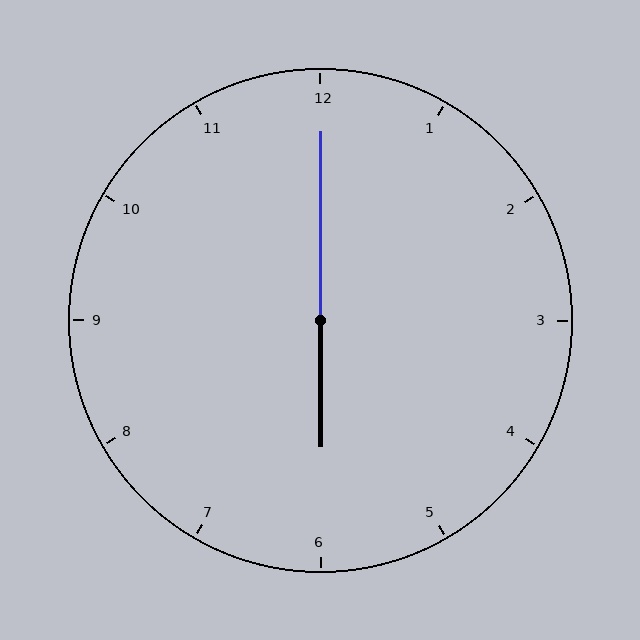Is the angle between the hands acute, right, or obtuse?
It is obtuse.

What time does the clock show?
6:00.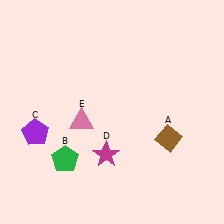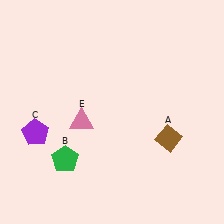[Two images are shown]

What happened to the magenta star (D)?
The magenta star (D) was removed in Image 2. It was in the bottom-left area of Image 1.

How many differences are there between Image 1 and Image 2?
There is 1 difference between the two images.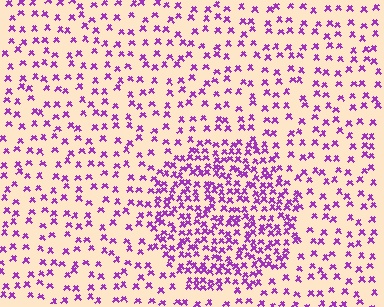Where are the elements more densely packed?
The elements are more densely packed inside the circle boundary.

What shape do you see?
I see a circle.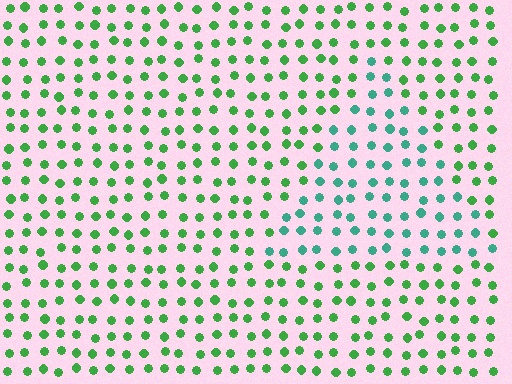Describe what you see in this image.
The image is filled with small green elements in a uniform arrangement. A triangle-shaped region is visible where the elements are tinted to a slightly different hue, forming a subtle color boundary.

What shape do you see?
I see a triangle.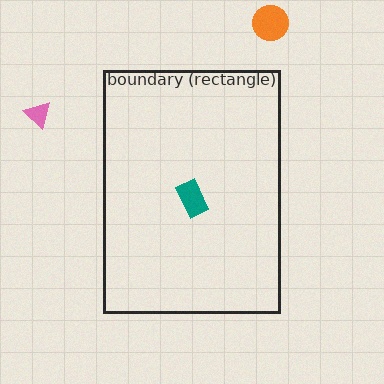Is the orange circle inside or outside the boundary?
Outside.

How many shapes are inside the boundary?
1 inside, 2 outside.